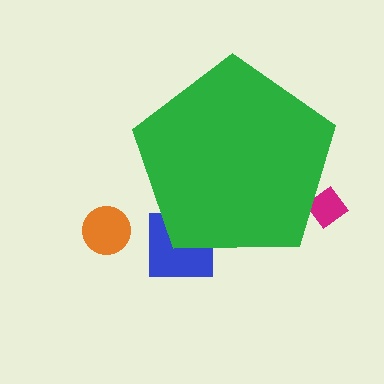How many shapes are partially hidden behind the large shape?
2 shapes are partially hidden.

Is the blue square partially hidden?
Yes, the blue square is partially hidden behind the green pentagon.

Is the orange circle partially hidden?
No, the orange circle is fully visible.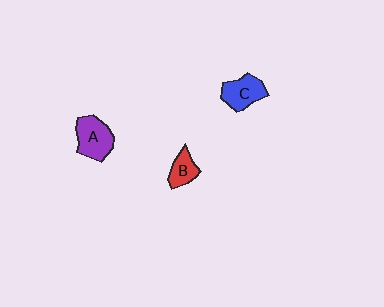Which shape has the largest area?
Shape A (purple).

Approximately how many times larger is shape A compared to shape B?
Approximately 1.7 times.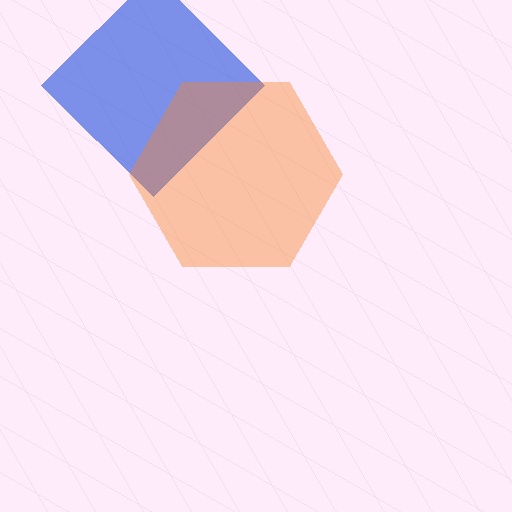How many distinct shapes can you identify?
There are 2 distinct shapes: a blue diamond, an orange hexagon.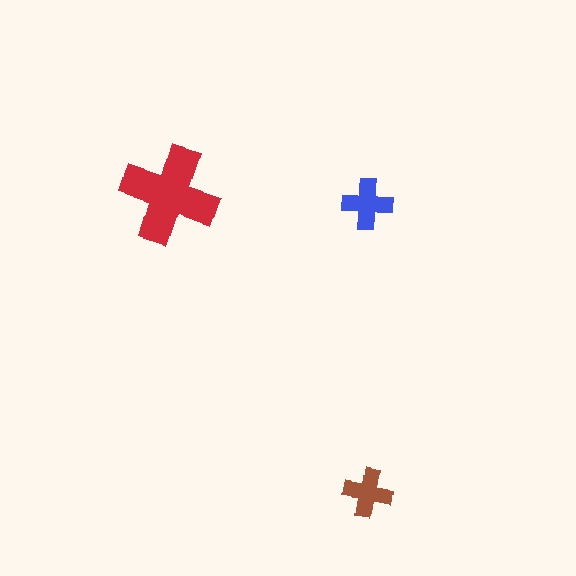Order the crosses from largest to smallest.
the red one, the blue one, the brown one.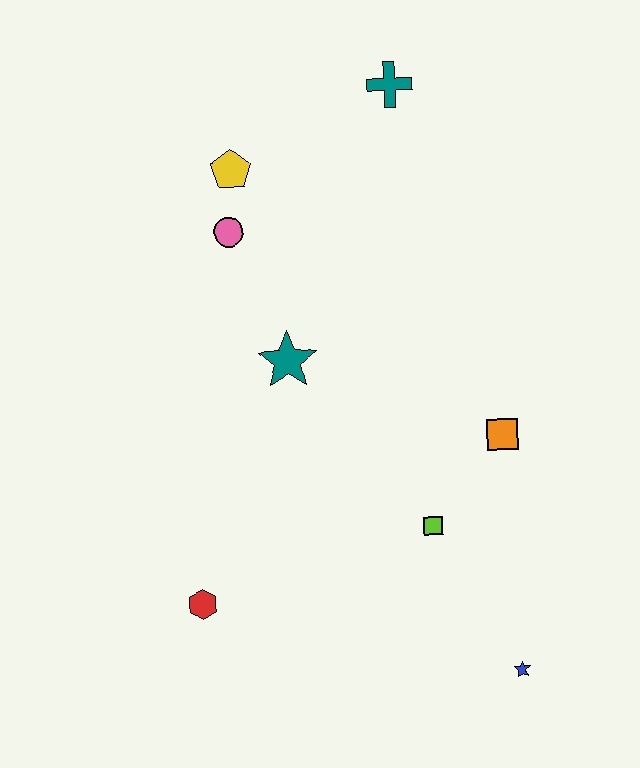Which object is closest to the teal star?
The pink circle is closest to the teal star.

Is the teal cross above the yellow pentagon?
Yes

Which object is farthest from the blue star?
The teal cross is farthest from the blue star.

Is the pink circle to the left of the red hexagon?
No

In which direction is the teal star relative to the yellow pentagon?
The teal star is below the yellow pentagon.